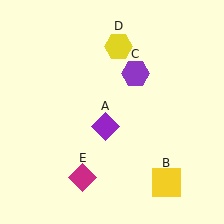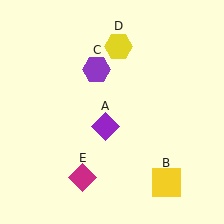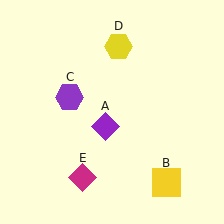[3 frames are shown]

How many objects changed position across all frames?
1 object changed position: purple hexagon (object C).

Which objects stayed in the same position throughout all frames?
Purple diamond (object A) and yellow square (object B) and yellow hexagon (object D) and magenta diamond (object E) remained stationary.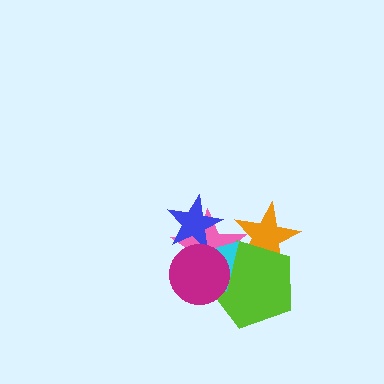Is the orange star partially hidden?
Yes, it is partially covered by another shape.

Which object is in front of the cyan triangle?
The magenta circle is in front of the cyan triangle.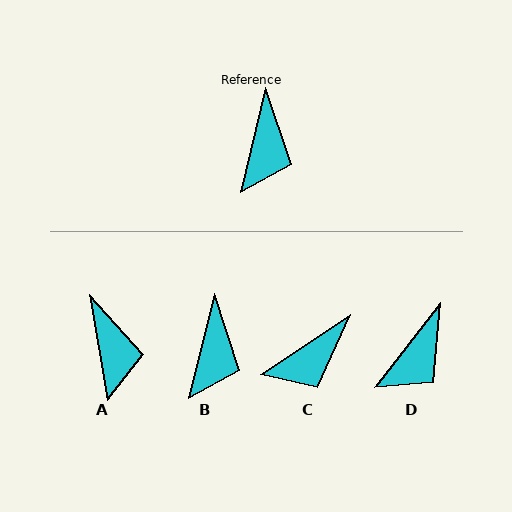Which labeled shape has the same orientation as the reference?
B.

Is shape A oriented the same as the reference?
No, it is off by about 23 degrees.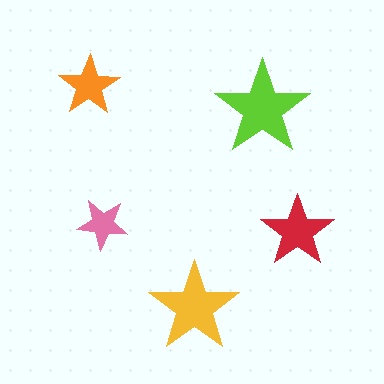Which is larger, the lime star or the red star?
The lime one.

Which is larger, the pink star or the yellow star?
The yellow one.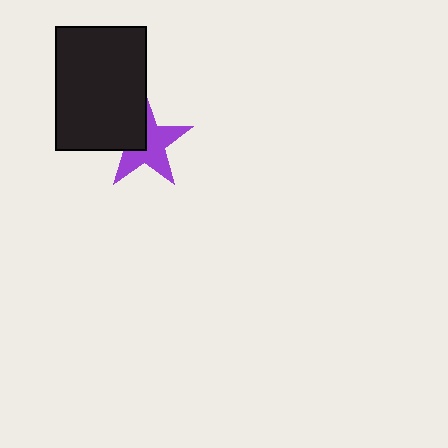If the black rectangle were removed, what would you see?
You would see the complete purple star.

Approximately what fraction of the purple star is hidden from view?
Roughly 39% of the purple star is hidden behind the black rectangle.